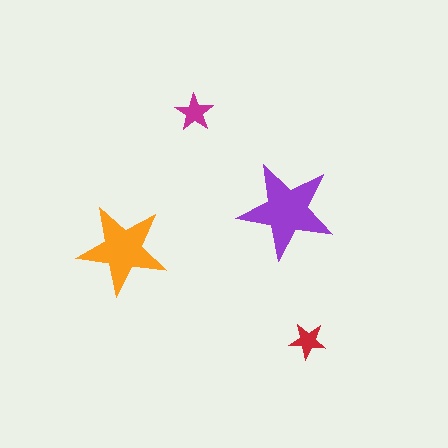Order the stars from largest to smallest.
the purple one, the orange one, the magenta one, the red one.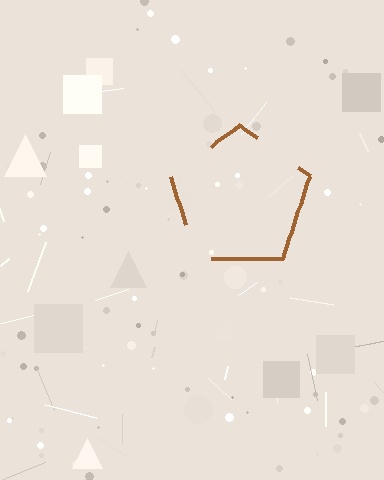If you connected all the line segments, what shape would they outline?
They would outline a pentagon.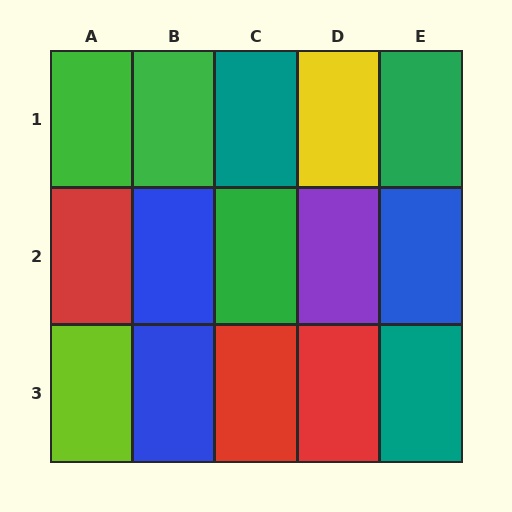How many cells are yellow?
1 cell is yellow.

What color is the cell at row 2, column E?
Blue.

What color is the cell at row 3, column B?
Blue.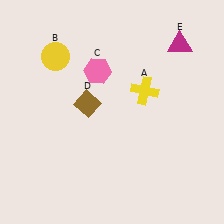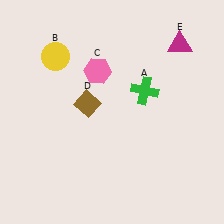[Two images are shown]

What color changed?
The cross (A) changed from yellow in Image 1 to green in Image 2.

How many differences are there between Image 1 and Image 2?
There is 1 difference between the two images.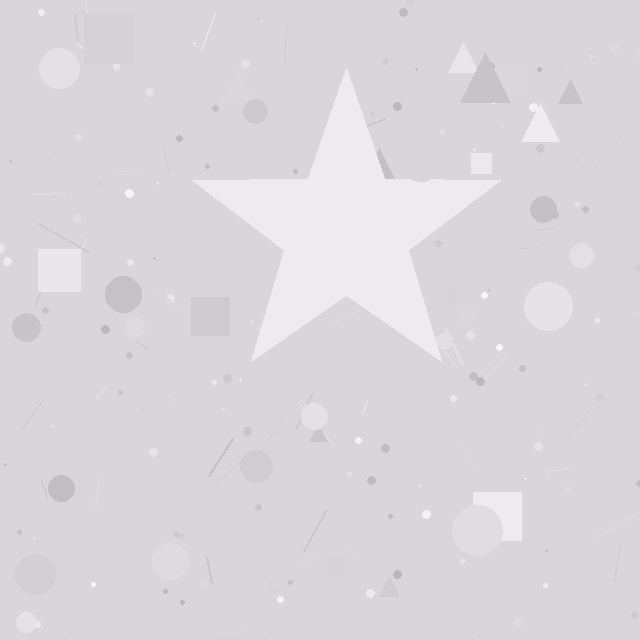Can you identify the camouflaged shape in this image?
The camouflaged shape is a star.